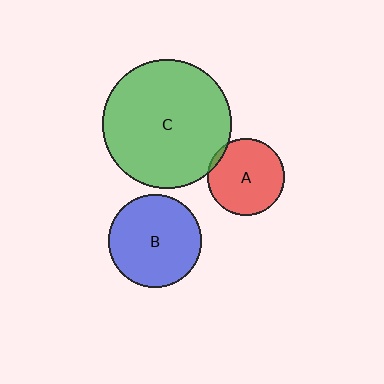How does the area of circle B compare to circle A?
Approximately 1.4 times.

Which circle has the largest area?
Circle C (green).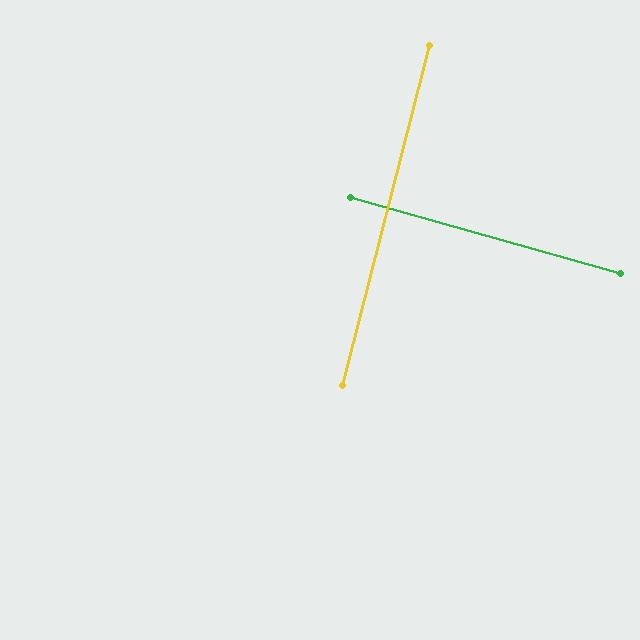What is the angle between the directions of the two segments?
Approximately 89 degrees.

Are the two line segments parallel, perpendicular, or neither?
Perpendicular — they meet at approximately 89°.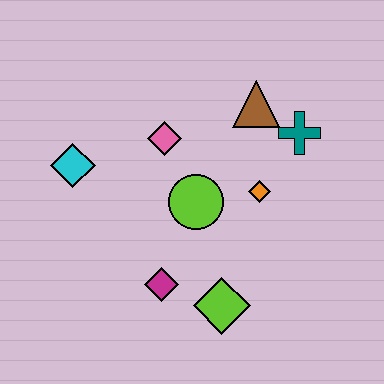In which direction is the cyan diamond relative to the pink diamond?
The cyan diamond is to the left of the pink diamond.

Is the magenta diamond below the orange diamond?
Yes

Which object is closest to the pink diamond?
The lime circle is closest to the pink diamond.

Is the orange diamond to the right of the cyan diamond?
Yes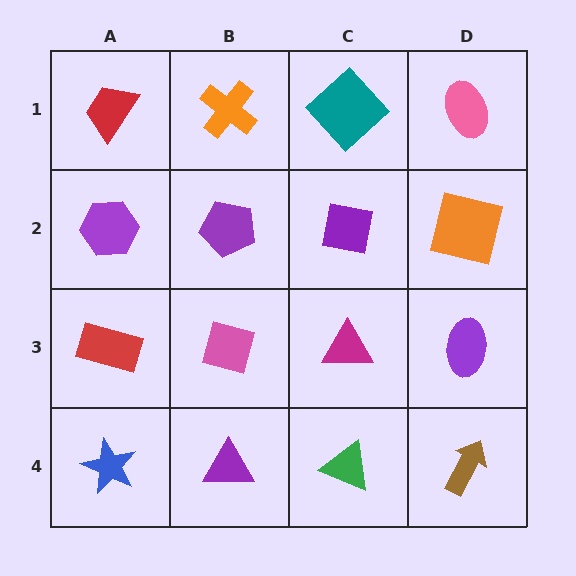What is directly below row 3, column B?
A purple triangle.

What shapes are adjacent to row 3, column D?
An orange square (row 2, column D), a brown arrow (row 4, column D), a magenta triangle (row 3, column C).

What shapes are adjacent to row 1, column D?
An orange square (row 2, column D), a teal diamond (row 1, column C).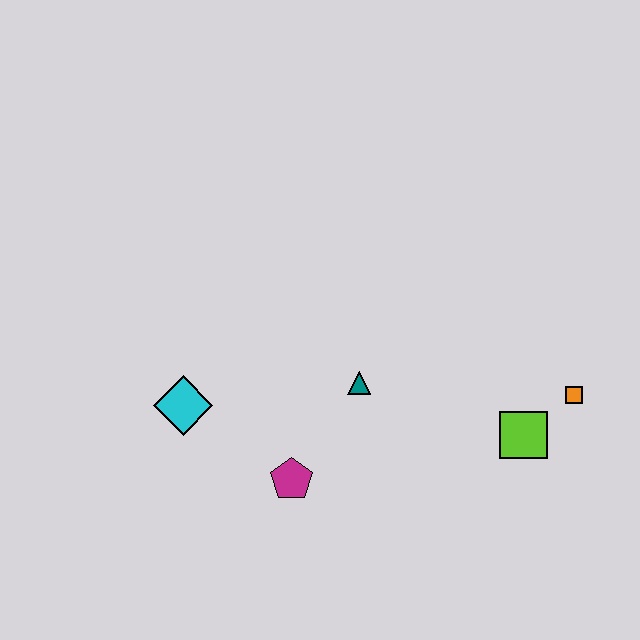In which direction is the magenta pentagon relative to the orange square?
The magenta pentagon is to the left of the orange square.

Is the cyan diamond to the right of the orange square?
No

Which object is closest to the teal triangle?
The magenta pentagon is closest to the teal triangle.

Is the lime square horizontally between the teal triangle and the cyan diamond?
No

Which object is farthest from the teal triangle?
The orange square is farthest from the teal triangle.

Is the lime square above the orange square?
No